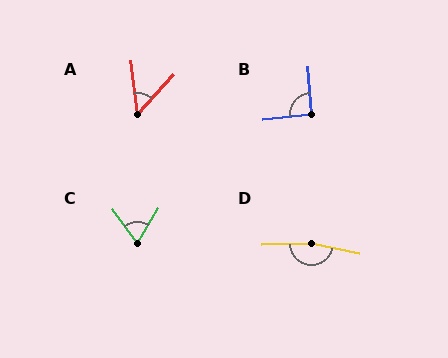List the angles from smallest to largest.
A (49°), C (67°), B (92°), D (167°).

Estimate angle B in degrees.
Approximately 92 degrees.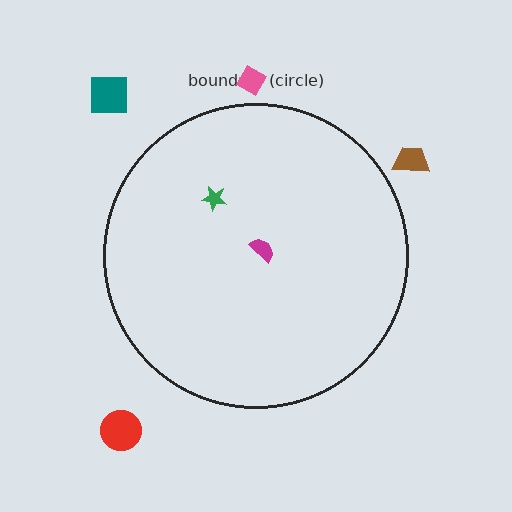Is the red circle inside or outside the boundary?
Outside.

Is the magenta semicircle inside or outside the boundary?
Inside.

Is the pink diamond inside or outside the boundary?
Outside.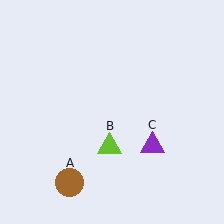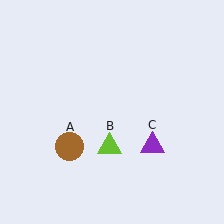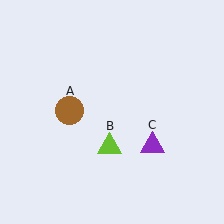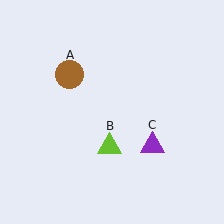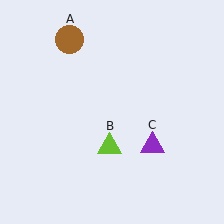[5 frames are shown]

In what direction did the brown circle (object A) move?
The brown circle (object A) moved up.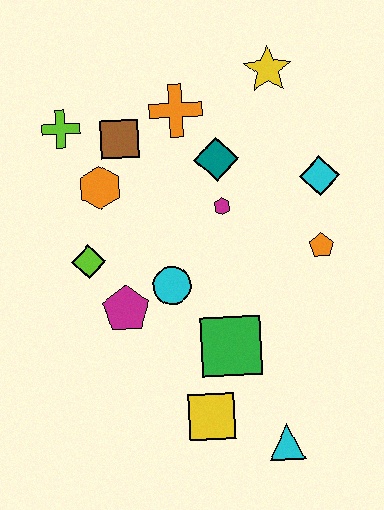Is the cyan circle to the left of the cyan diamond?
Yes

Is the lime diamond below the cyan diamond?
Yes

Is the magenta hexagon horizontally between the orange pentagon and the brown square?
Yes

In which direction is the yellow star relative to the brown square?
The yellow star is to the right of the brown square.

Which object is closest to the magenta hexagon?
The teal diamond is closest to the magenta hexagon.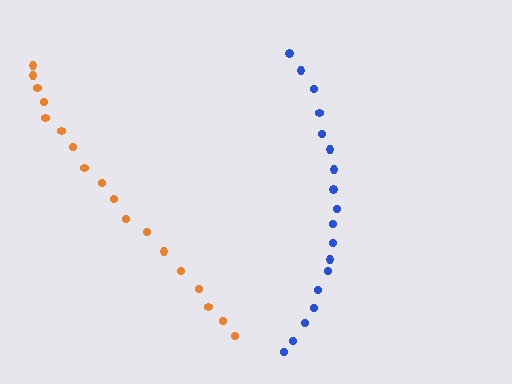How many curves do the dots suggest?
There are 2 distinct paths.